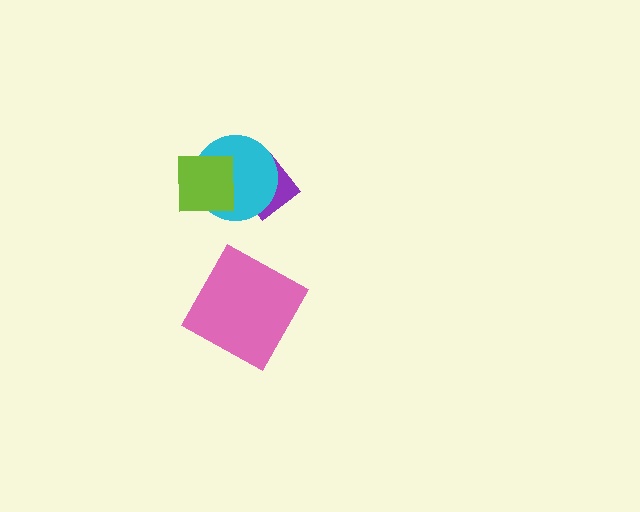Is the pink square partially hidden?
No, no other shape covers it.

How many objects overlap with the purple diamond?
2 objects overlap with the purple diamond.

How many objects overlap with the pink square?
0 objects overlap with the pink square.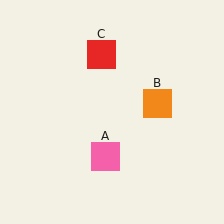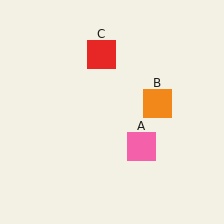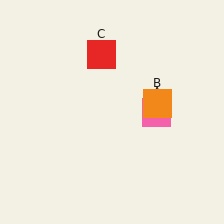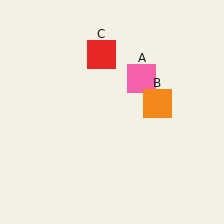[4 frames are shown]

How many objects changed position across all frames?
1 object changed position: pink square (object A).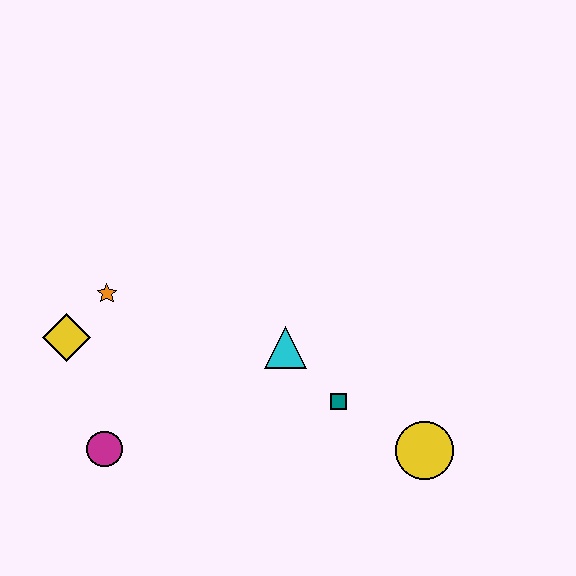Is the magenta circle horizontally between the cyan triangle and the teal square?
No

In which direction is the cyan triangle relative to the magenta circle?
The cyan triangle is to the right of the magenta circle.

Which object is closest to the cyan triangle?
The teal square is closest to the cyan triangle.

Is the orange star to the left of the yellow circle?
Yes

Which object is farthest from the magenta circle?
The yellow circle is farthest from the magenta circle.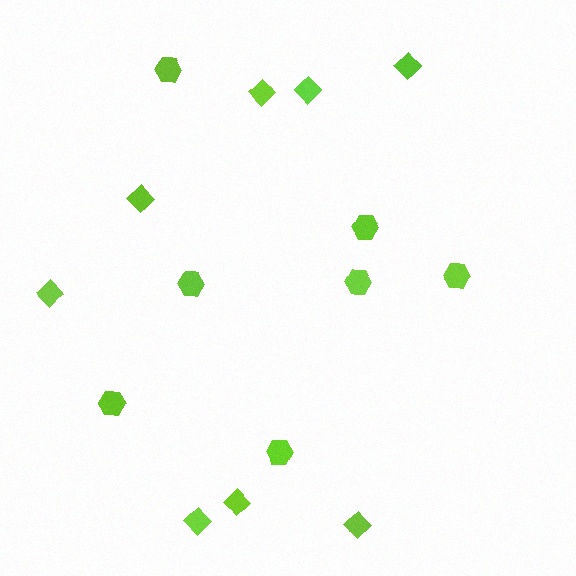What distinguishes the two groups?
There are 2 groups: one group of hexagons (7) and one group of diamonds (8).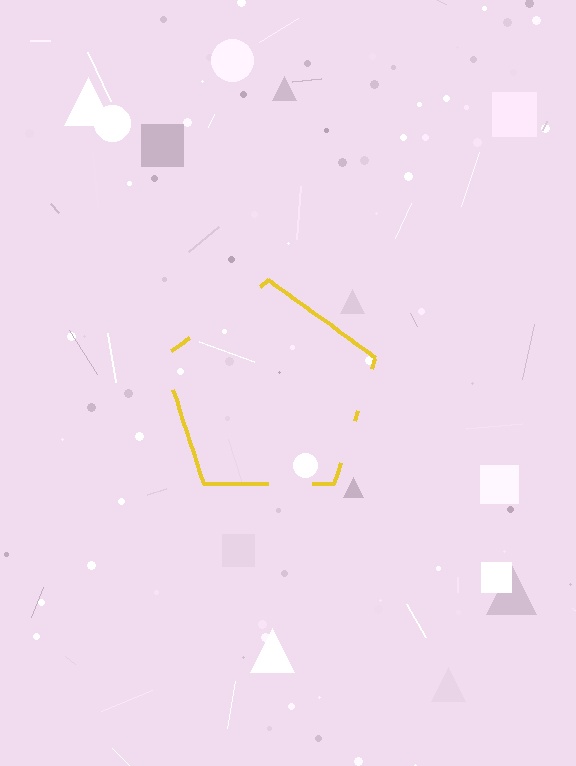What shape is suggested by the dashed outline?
The dashed outline suggests a pentagon.